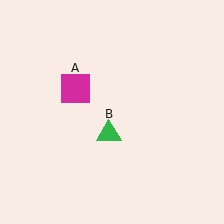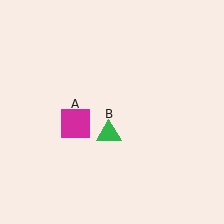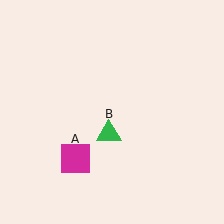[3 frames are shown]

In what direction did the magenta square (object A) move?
The magenta square (object A) moved down.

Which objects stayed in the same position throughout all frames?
Green triangle (object B) remained stationary.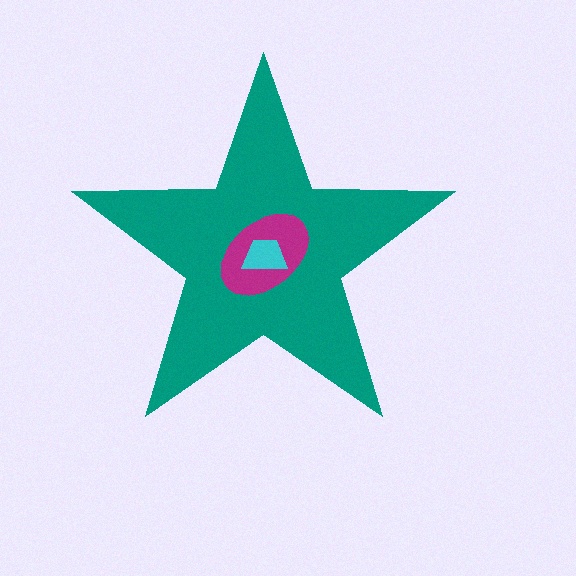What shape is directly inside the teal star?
The magenta ellipse.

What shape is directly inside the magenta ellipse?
The cyan trapezoid.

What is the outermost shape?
The teal star.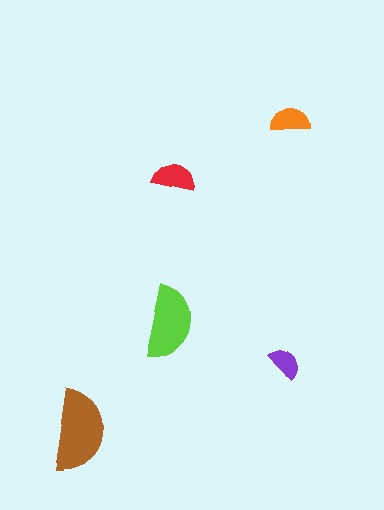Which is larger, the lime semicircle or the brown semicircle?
The brown one.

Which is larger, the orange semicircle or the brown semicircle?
The brown one.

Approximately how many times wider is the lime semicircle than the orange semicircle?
About 2 times wider.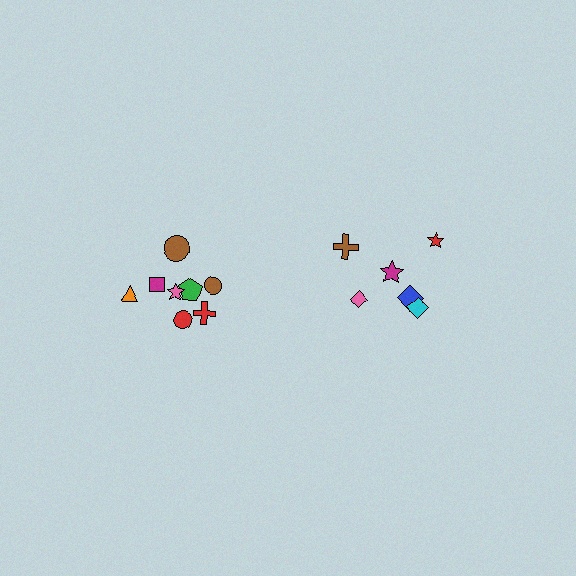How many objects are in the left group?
There are 8 objects.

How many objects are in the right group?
There are 6 objects.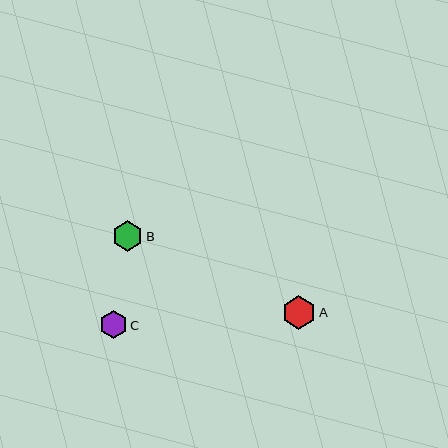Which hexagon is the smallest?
Hexagon C is the smallest with a size of approximately 28 pixels.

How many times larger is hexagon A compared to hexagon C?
Hexagon A is approximately 1.2 times the size of hexagon C.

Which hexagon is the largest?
Hexagon A is the largest with a size of approximately 34 pixels.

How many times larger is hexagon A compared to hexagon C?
Hexagon A is approximately 1.2 times the size of hexagon C.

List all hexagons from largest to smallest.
From largest to smallest: A, B, C.